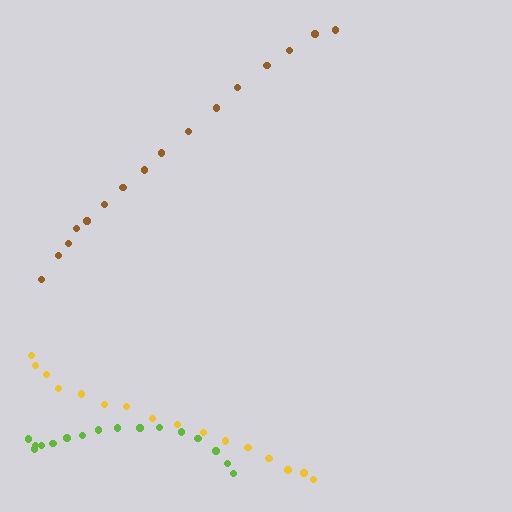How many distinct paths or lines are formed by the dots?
There are 3 distinct paths.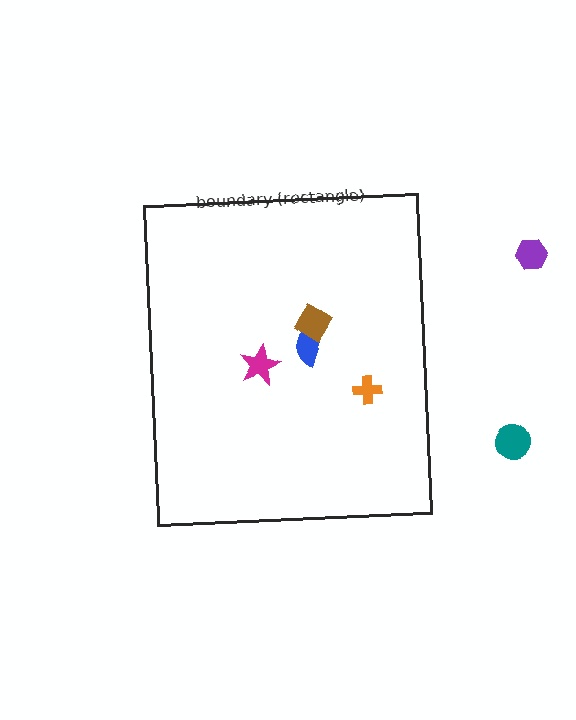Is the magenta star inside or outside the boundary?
Inside.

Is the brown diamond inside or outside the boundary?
Inside.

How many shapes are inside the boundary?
4 inside, 2 outside.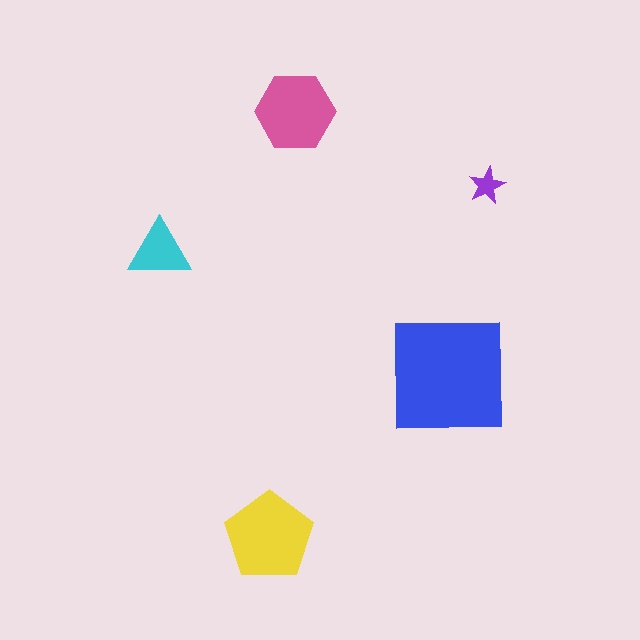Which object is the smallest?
The purple star.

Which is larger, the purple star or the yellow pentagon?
The yellow pentagon.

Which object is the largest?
The blue square.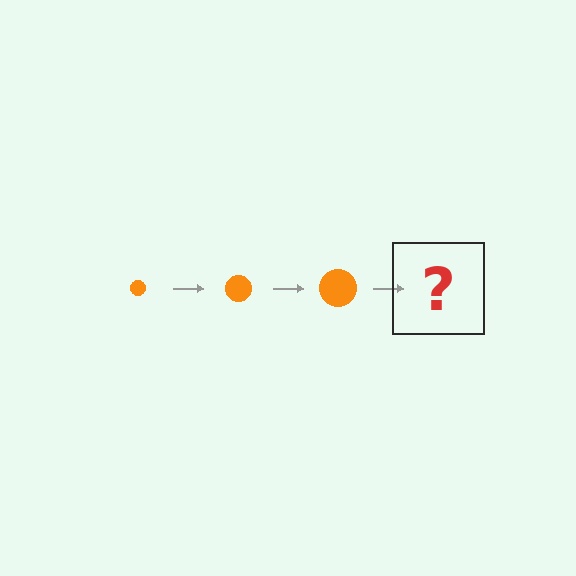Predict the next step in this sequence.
The next step is an orange circle, larger than the previous one.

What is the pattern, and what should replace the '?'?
The pattern is that the circle gets progressively larger each step. The '?' should be an orange circle, larger than the previous one.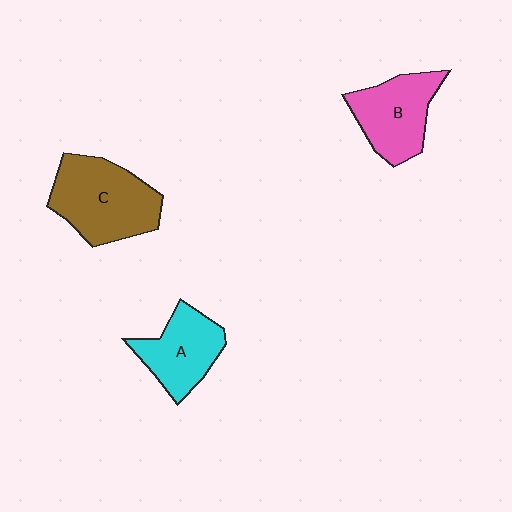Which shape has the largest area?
Shape C (brown).